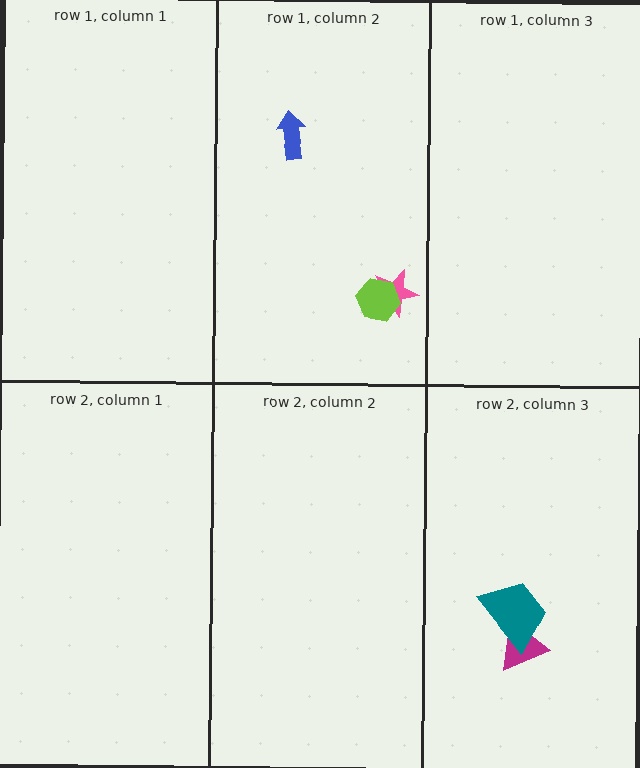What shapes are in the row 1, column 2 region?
The pink star, the blue arrow, the lime hexagon.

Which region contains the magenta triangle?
The row 2, column 3 region.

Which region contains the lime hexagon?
The row 1, column 2 region.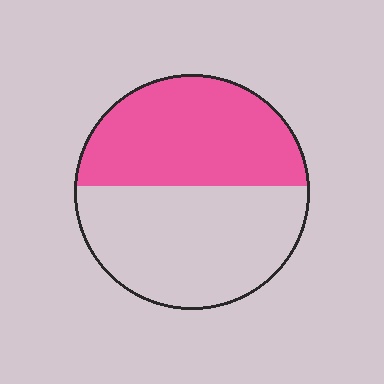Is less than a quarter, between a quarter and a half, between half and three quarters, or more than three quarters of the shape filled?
Between a quarter and a half.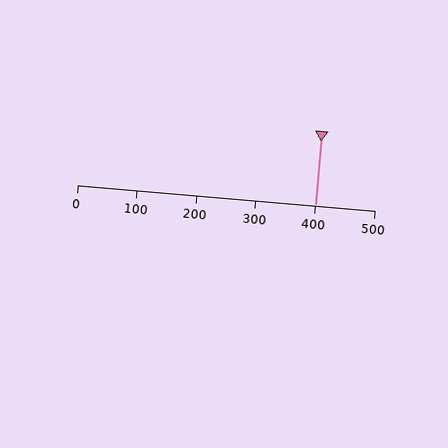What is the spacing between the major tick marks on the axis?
The major ticks are spaced 100 apart.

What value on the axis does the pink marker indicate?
The marker indicates approximately 400.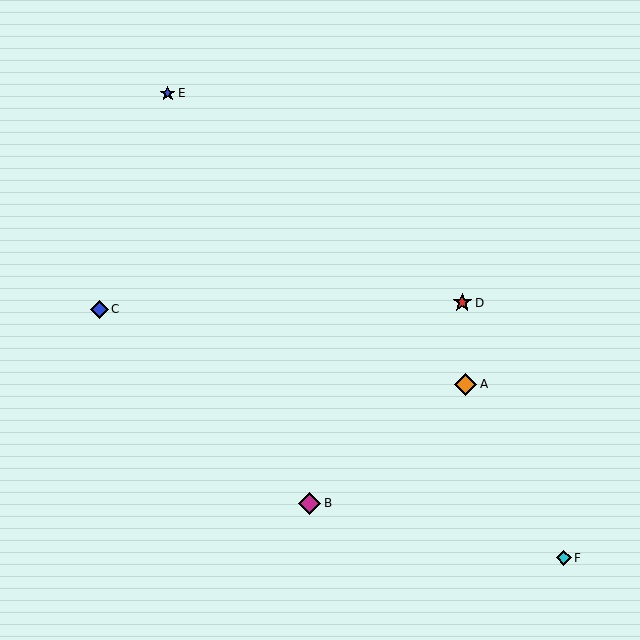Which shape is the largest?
The magenta diamond (labeled B) is the largest.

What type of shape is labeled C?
Shape C is a blue diamond.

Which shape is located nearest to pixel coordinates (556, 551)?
The cyan diamond (labeled F) at (564, 558) is nearest to that location.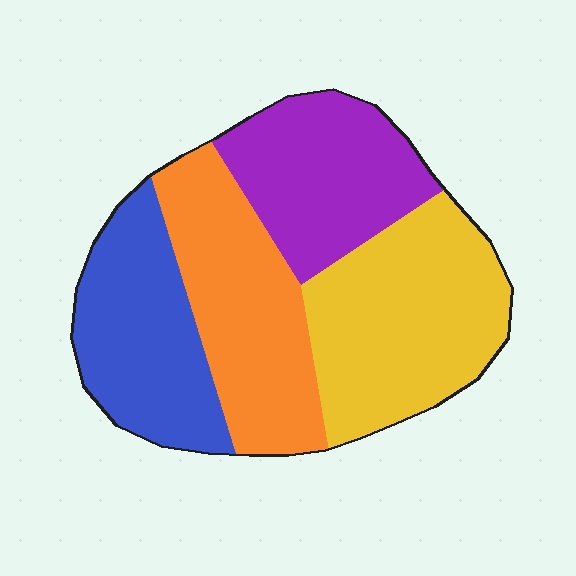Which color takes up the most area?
Yellow, at roughly 30%.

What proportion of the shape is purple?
Purple covers around 20% of the shape.